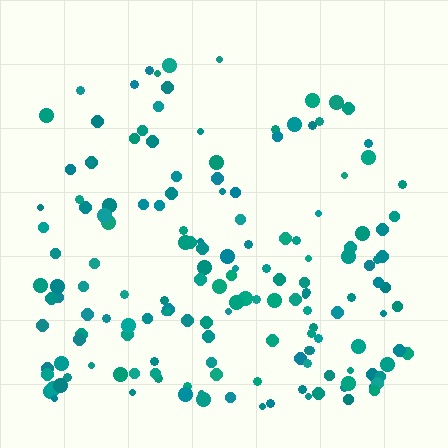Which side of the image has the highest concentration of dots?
The bottom.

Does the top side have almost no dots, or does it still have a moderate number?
Still a moderate number, just noticeably fewer than the bottom.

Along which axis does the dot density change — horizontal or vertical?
Vertical.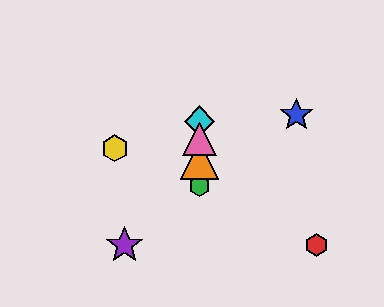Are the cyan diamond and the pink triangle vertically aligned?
Yes, both are at x≈199.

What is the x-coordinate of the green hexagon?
The green hexagon is at x≈199.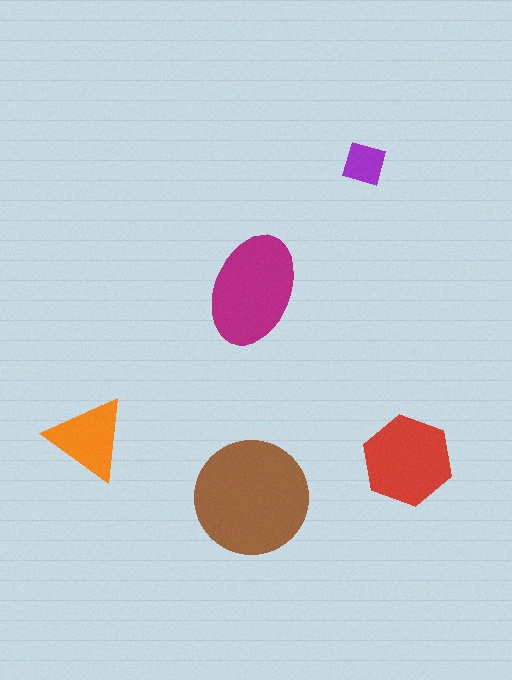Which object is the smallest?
The purple diamond.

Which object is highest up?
The purple diamond is topmost.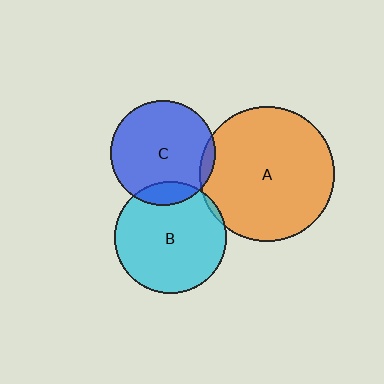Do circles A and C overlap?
Yes.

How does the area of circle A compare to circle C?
Approximately 1.7 times.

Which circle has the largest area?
Circle A (orange).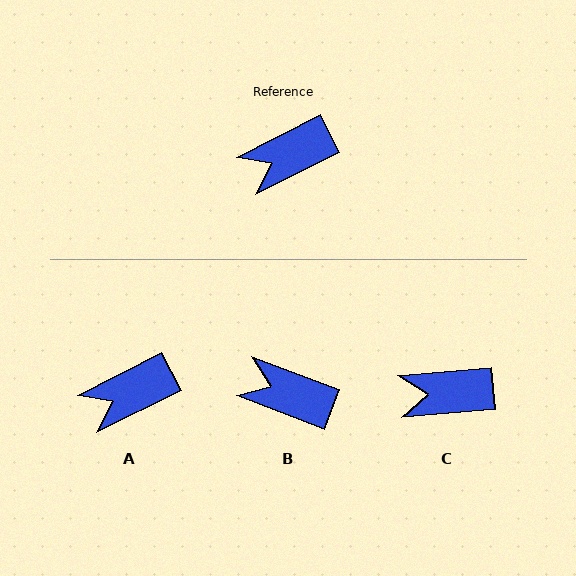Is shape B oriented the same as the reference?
No, it is off by about 47 degrees.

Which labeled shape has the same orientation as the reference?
A.